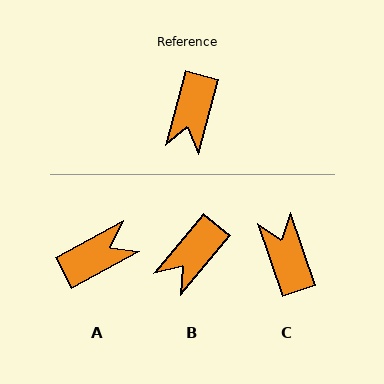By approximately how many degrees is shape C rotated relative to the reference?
Approximately 146 degrees clockwise.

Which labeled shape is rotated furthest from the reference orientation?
C, about 146 degrees away.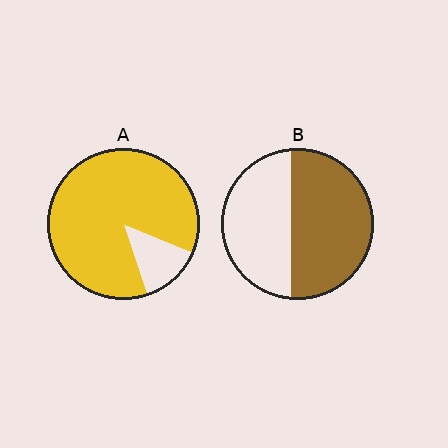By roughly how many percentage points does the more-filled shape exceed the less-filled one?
By roughly 30 percentage points (A over B).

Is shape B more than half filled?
Yes.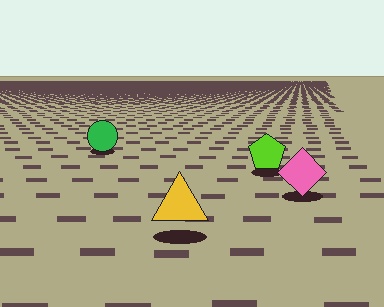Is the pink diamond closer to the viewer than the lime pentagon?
Yes. The pink diamond is closer — you can tell from the texture gradient: the ground texture is coarser near it.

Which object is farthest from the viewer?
The green circle is farthest from the viewer. It appears smaller and the ground texture around it is denser.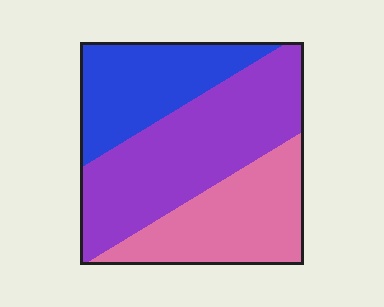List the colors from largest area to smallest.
From largest to smallest: purple, pink, blue.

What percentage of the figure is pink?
Pink takes up between a sixth and a third of the figure.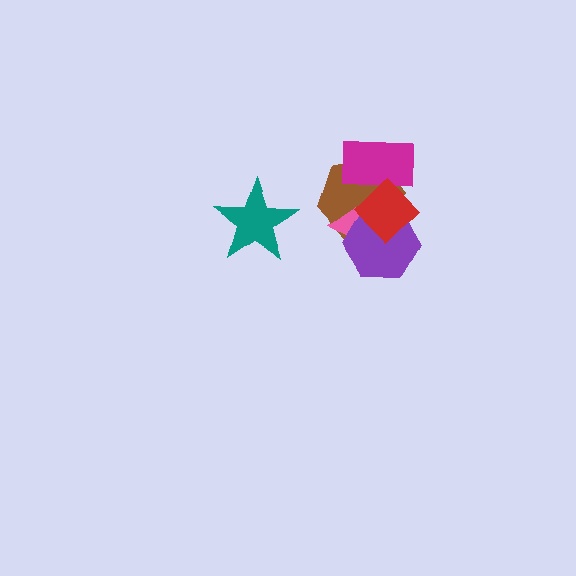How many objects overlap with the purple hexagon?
3 objects overlap with the purple hexagon.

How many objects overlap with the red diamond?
4 objects overlap with the red diamond.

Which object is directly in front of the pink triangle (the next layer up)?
The purple hexagon is directly in front of the pink triangle.